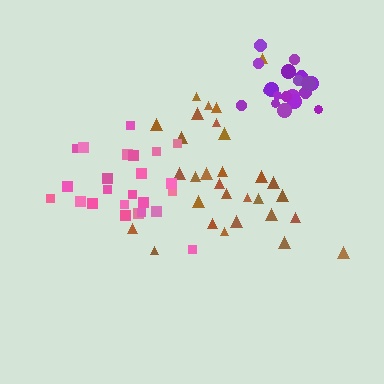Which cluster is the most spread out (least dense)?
Brown.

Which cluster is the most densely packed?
Purple.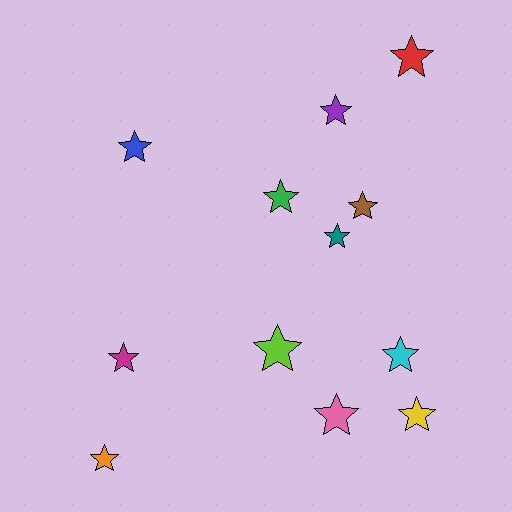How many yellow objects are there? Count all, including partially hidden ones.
There is 1 yellow object.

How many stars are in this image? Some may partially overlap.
There are 12 stars.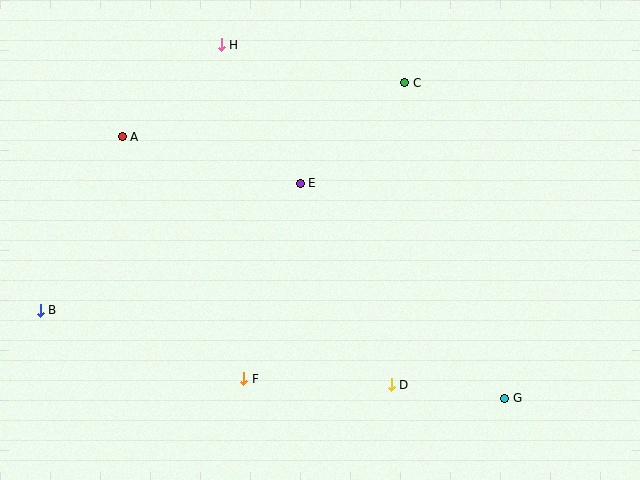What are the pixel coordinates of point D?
Point D is at (391, 385).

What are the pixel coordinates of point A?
Point A is at (122, 137).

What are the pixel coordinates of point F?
Point F is at (244, 379).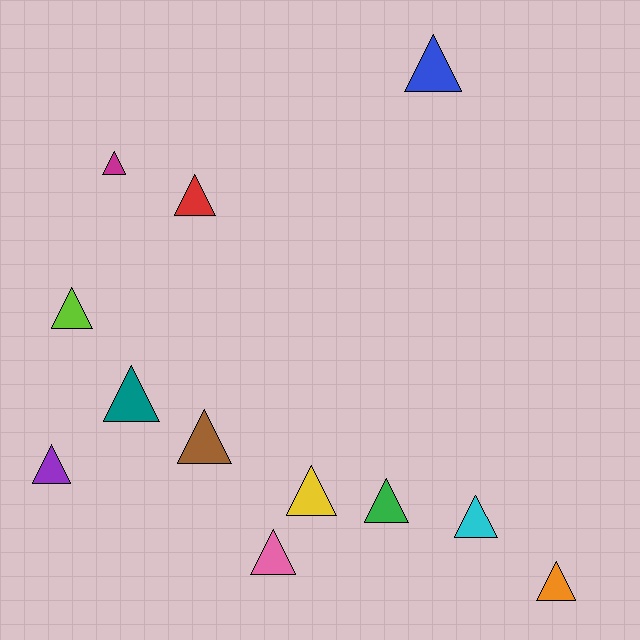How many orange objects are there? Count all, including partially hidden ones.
There is 1 orange object.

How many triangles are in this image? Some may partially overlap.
There are 12 triangles.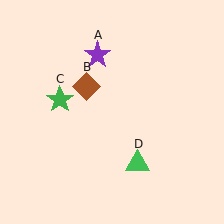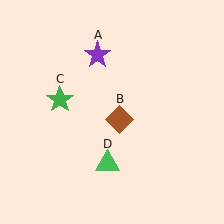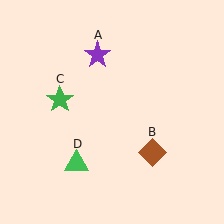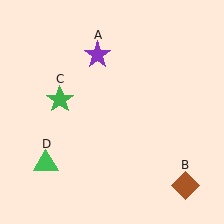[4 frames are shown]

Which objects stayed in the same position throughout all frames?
Purple star (object A) and green star (object C) remained stationary.